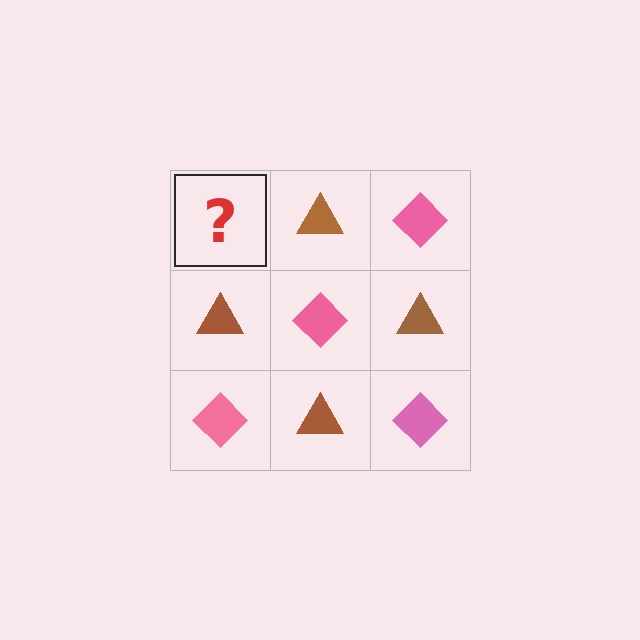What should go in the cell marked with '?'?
The missing cell should contain a pink diamond.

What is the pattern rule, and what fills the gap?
The rule is that it alternates pink diamond and brown triangle in a checkerboard pattern. The gap should be filled with a pink diamond.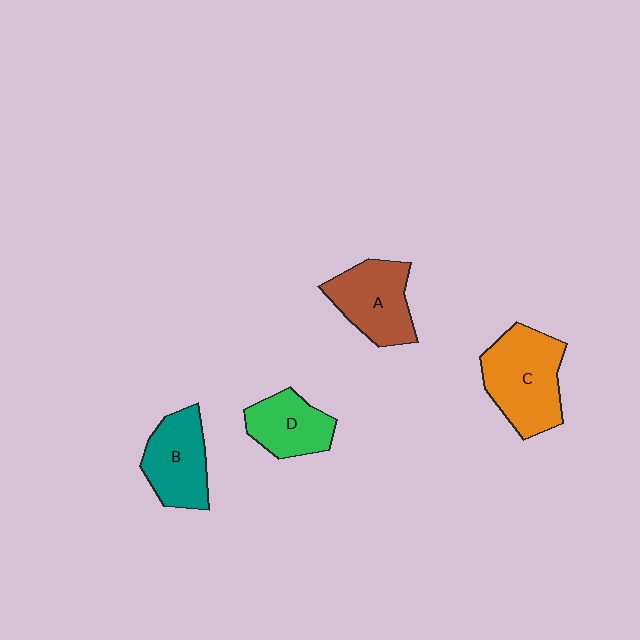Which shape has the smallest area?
Shape D (green).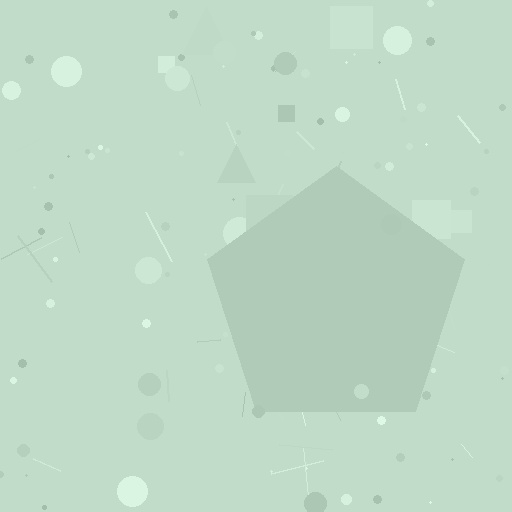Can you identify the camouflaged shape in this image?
The camouflaged shape is a pentagon.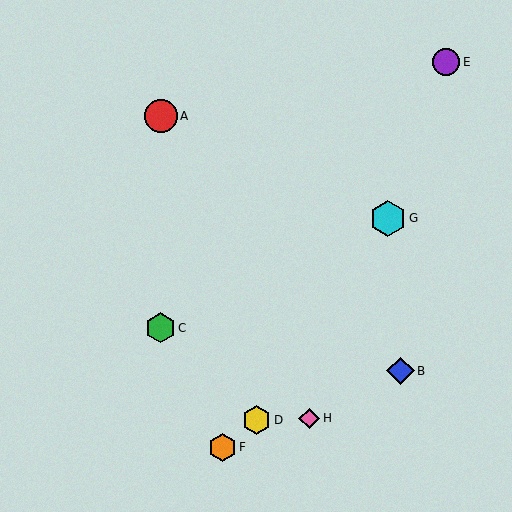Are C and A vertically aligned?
Yes, both are at x≈161.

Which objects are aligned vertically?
Objects A, C are aligned vertically.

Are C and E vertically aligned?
No, C is at x≈161 and E is at x≈446.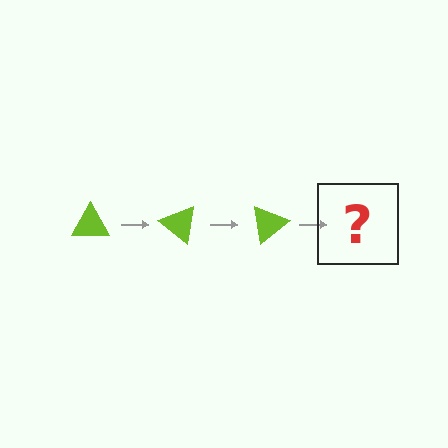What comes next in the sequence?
The next element should be a lime triangle rotated 120 degrees.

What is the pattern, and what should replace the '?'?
The pattern is that the triangle rotates 40 degrees each step. The '?' should be a lime triangle rotated 120 degrees.